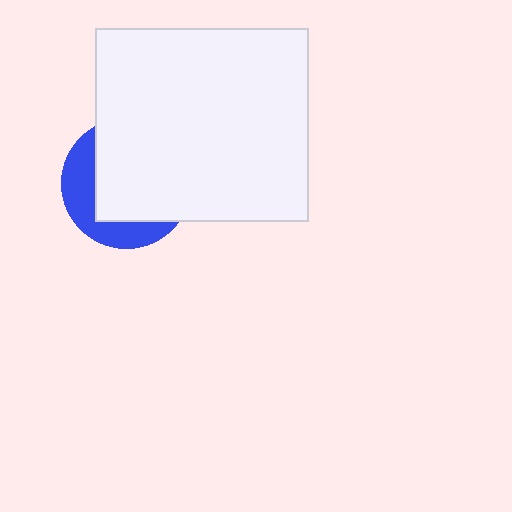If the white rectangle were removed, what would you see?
You would see the complete blue circle.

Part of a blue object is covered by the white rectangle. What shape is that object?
It is a circle.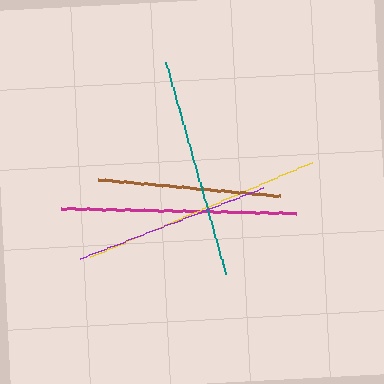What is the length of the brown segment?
The brown segment is approximately 183 pixels long.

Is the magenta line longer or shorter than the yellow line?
The yellow line is longer than the magenta line.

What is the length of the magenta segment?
The magenta segment is approximately 236 pixels long.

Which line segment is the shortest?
The brown line is the shortest at approximately 183 pixels.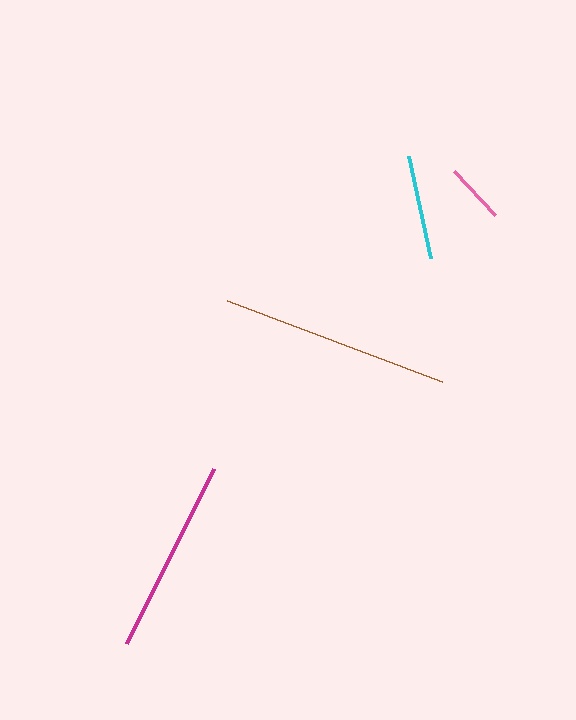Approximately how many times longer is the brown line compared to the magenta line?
The brown line is approximately 1.2 times the length of the magenta line.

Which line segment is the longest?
The brown line is the longest at approximately 230 pixels.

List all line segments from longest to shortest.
From longest to shortest: brown, magenta, cyan, pink.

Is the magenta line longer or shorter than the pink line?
The magenta line is longer than the pink line.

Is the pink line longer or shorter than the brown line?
The brown line is longer than the pink line.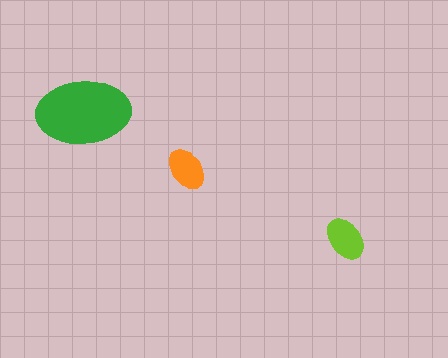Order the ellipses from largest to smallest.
the green one, the lime one, the orange one.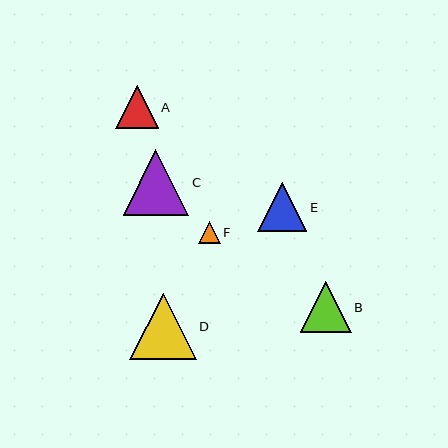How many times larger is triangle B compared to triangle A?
Triangle B is approximately 1.2 times the size of triangle A.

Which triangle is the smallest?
Triangle F is the smallest with a size of approximately 22 pixels.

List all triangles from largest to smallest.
From largest to smallest: D, C, B, E, A, F.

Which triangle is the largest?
Triangle D is the largest with a size of approximately 67 pixels.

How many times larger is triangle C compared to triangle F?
Triangle C is approximately 3.0 times the size of triangle F.